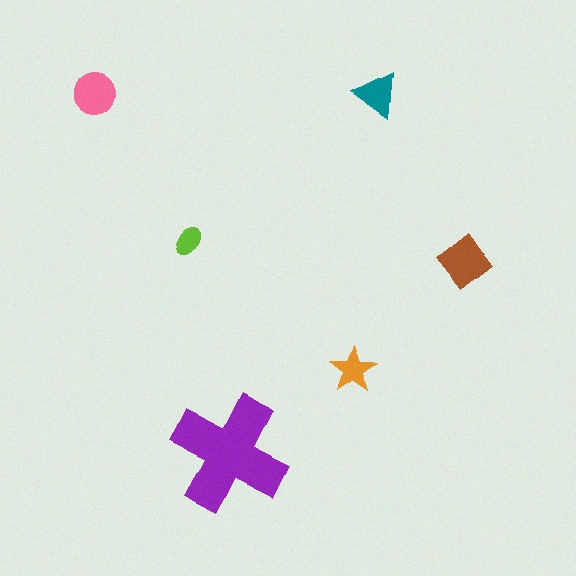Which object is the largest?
The purple cross.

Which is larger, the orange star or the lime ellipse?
The orange star.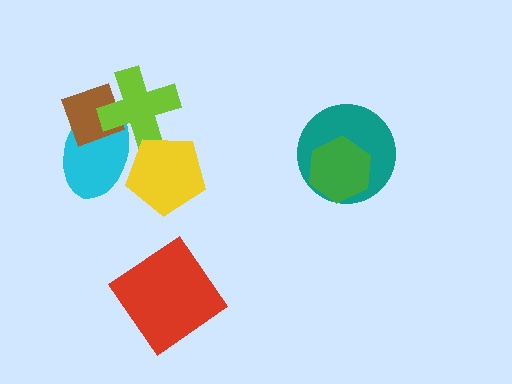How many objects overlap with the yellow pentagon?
2 objects overlap with the yellow pentagon.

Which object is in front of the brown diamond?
The lime cross is in front of the brown diamond.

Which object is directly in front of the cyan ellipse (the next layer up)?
The brown diamond is directly in front of the cyan ellipse.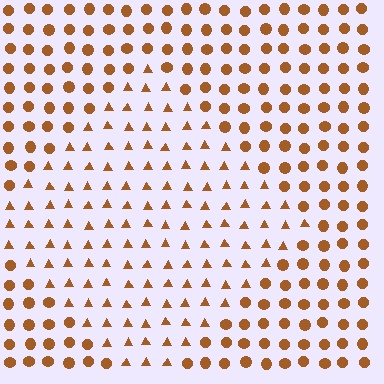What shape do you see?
I see a diamond.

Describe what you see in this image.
The image is filled with small brown elements arranged in a uniform grid. A diamond-shaped region contains triangles, while the surrounding area contains circles. The boundary is defined purely by the change in element shape.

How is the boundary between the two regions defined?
The boundary is defined by a change in element shape: triangles inside vs. circles outside. All elements share the same color and spacing.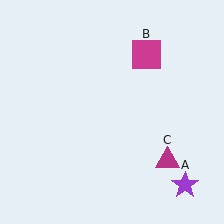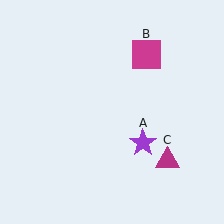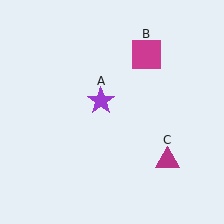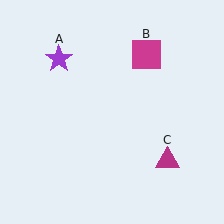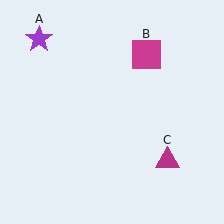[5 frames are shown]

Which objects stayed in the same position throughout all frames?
Magenta square (object B) and magenta triangle (object C) remained stationary.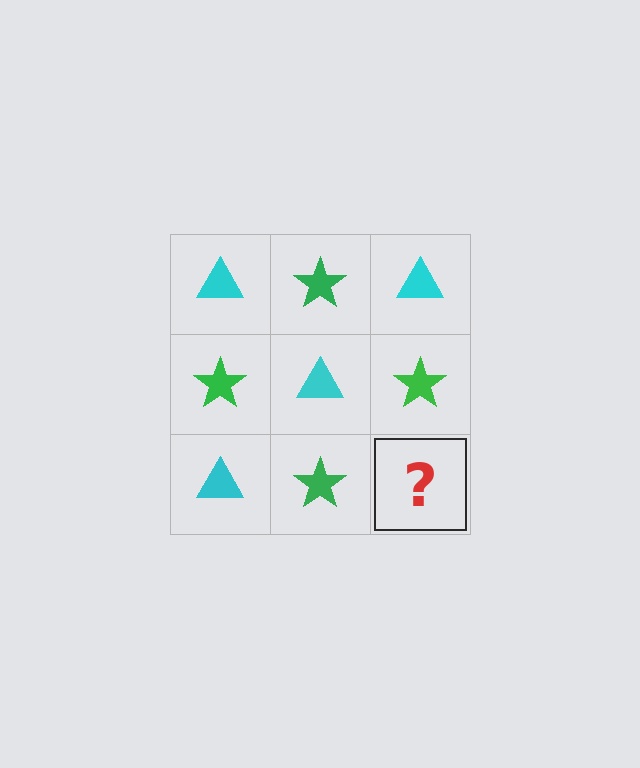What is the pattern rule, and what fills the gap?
The rule is that it alternates cyan triangle and green star in a checkerboard pattern. The gap should be filled with a cyan triangle.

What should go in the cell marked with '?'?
The missing cell should contain a cyan triangle.